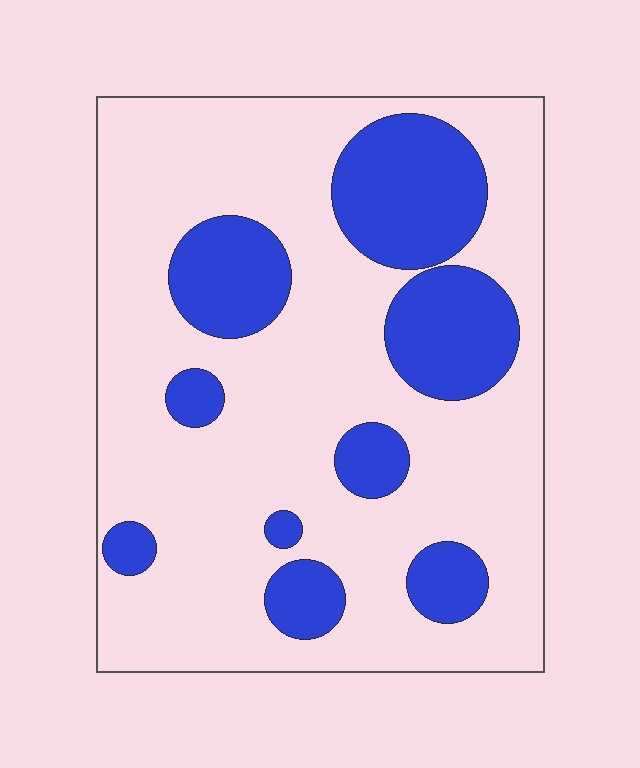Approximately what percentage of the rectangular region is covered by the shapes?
Approximately 25%.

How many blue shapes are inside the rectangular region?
9.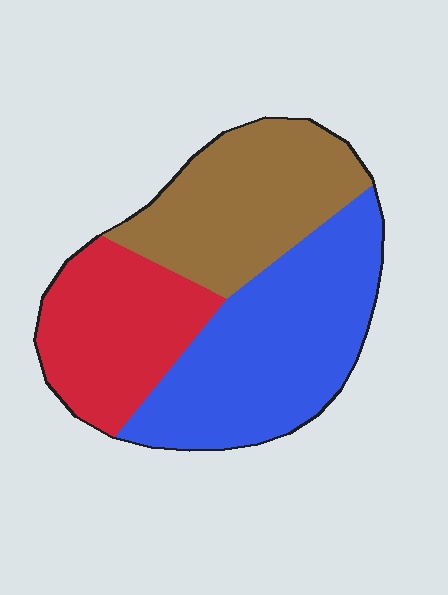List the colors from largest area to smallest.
From largest to smallest: blue, brown, red.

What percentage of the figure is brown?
Brown covers roughly 30% of the figure.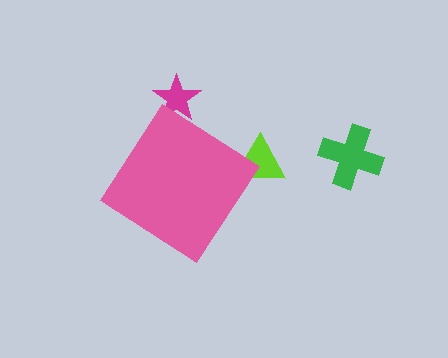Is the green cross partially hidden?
No, the green cross is fully visible.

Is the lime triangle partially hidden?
Yes, the lime triangle is partially hidden behind the pink diamond.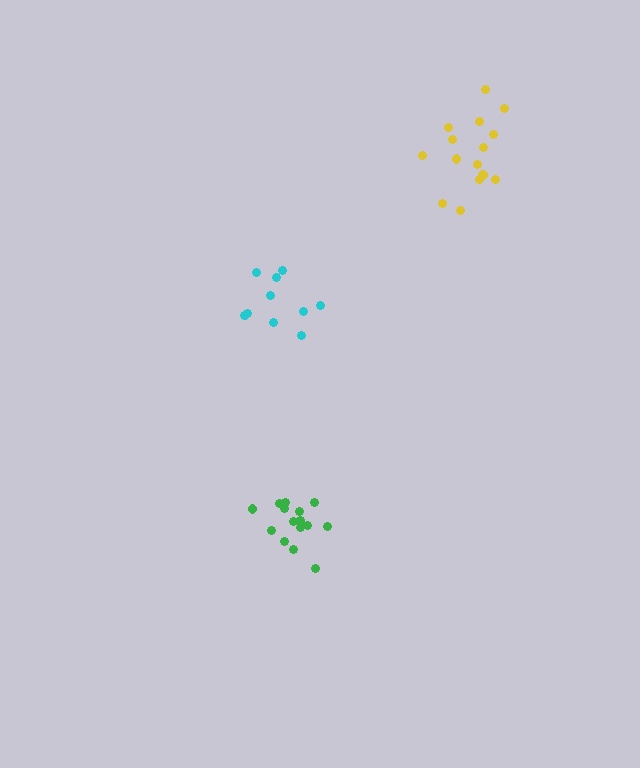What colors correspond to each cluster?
The clusters are colored: cyan, yellow, green.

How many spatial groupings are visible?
There are 3 spatial groupings.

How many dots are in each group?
Group 1: 11 dots, Group 2: 15 dots, Group 3: 15 dots (41 total).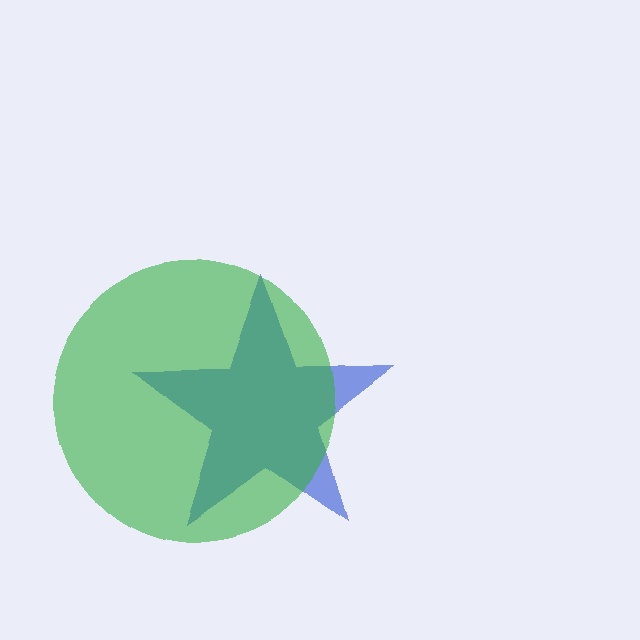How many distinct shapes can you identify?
There are 2 distinct shapes: a blue star, a green circle.